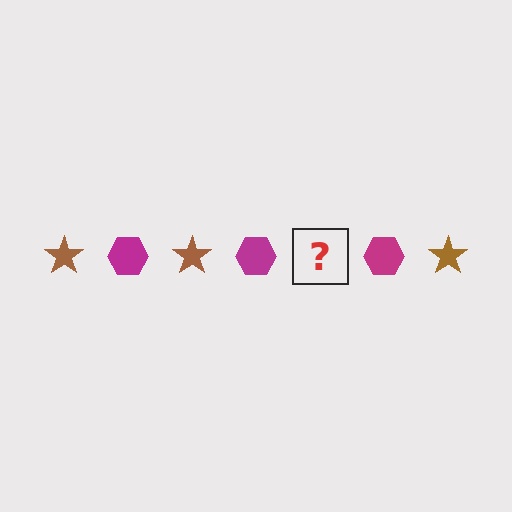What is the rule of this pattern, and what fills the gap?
The rule is that the pattern alternates between brown star and magenta hexagon. The gap should be filled with a brown star.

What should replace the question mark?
The question mark should be replaced with a brown star.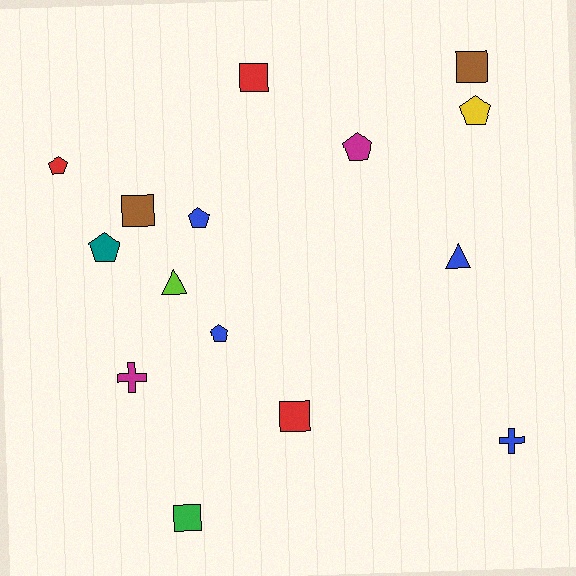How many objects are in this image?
There are 15 objects.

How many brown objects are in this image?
There are 2 brown objects.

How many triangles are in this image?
There are 2 triangles.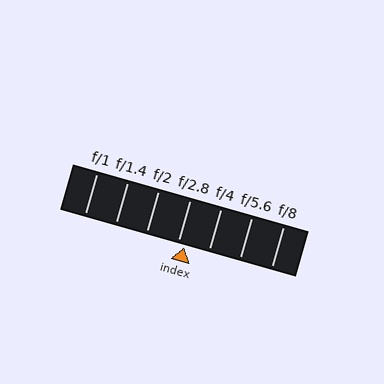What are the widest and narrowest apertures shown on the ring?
The widest aperture shown is f/1 and the narrowest is f/8.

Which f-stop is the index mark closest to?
The index mark is closest to f/2.8.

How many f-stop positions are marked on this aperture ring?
There are 7 f-stop positions marked.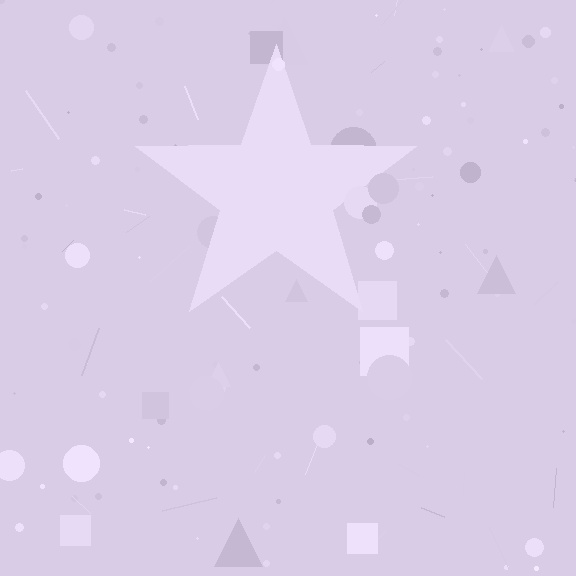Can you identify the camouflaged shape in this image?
The camouflaged shape is a star.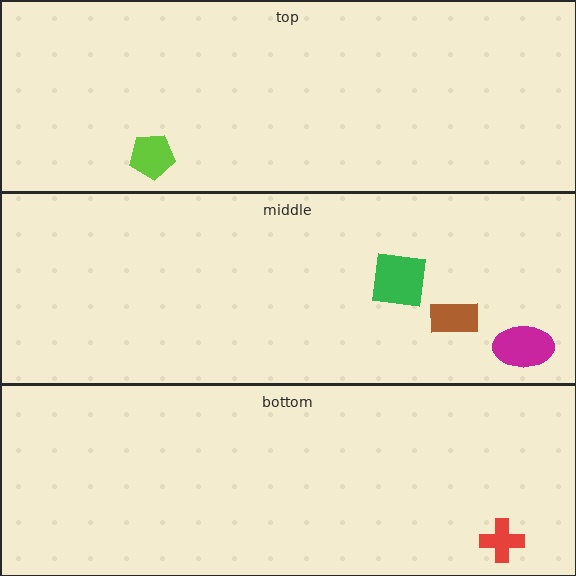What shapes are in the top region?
The lime pentagon.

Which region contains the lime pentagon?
The top region.